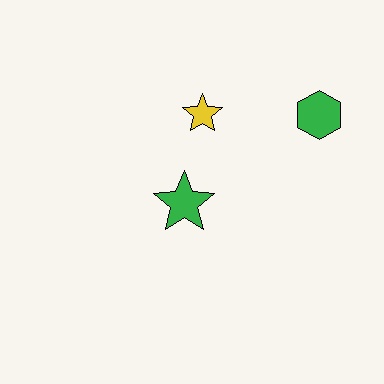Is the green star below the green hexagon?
Yes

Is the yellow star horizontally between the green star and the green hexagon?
Yes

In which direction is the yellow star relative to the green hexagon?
The yellow star is to the left of the green hexagon.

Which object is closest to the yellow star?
The green star is closest to the yellow star.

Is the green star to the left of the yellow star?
Yes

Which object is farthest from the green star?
The green hexagon is farthest from the green star.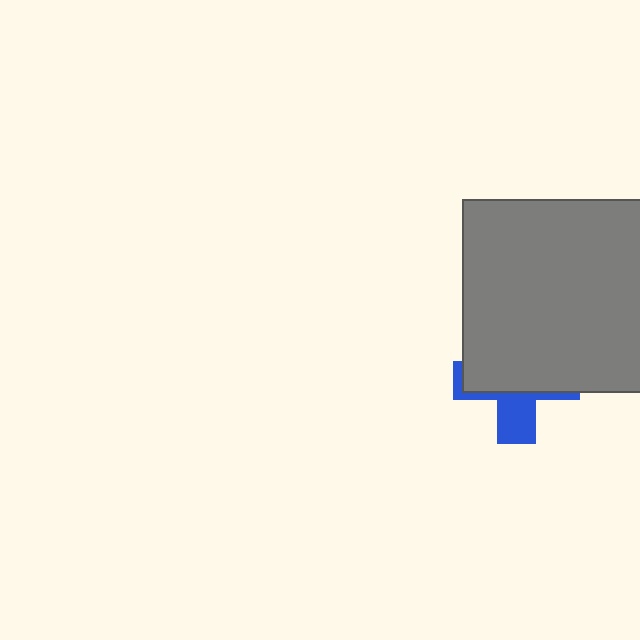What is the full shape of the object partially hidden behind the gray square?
The partially hidden object is a blue cross.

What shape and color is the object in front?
The object in front is a gray square.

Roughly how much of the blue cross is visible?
A small part of it is visible (roughly 33%).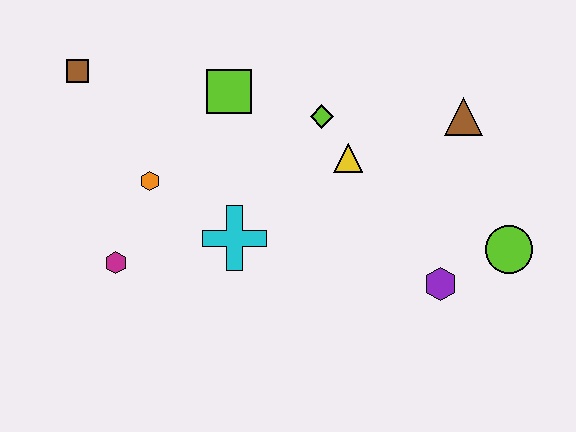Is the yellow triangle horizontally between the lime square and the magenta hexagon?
No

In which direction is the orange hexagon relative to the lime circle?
The orange hexagon is to the left of the lime circle.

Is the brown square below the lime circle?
No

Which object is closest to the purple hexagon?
The lime circle is closest to the purple hexagon.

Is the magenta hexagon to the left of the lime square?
Yes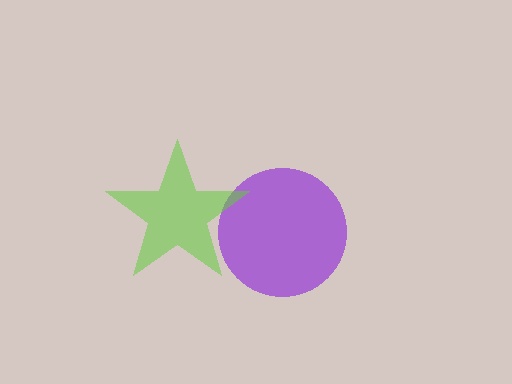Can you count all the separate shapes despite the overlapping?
Yes, there are 2 separate shapes.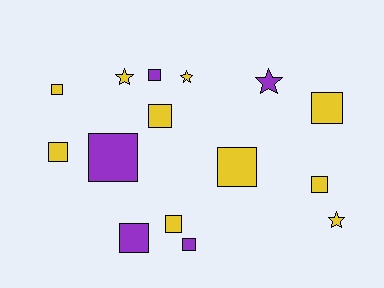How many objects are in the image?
There are 15 objects.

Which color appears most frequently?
Yellow, with 10 objects.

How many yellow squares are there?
There are 7 yellow squares.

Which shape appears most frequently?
Square, with 11 objects.